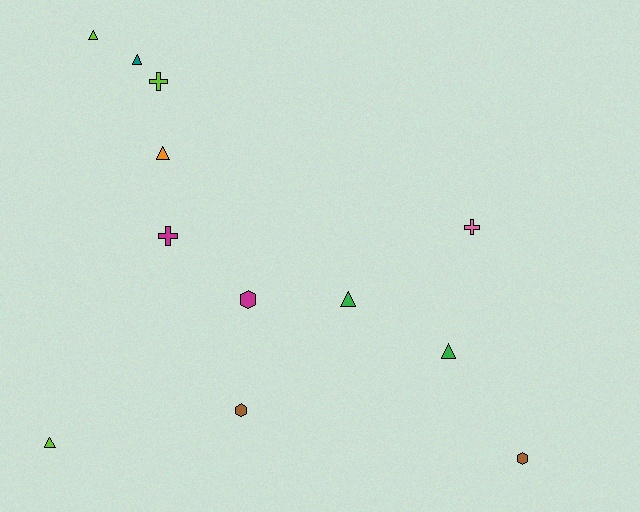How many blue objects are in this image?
There are no blue objects.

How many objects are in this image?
There are 12 objects.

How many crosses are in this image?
There are 3 crosses.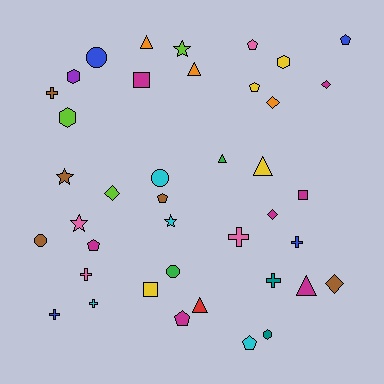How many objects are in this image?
There are 40 objects.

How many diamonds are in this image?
There are 5 diamonds.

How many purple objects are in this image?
There is 1 purple object.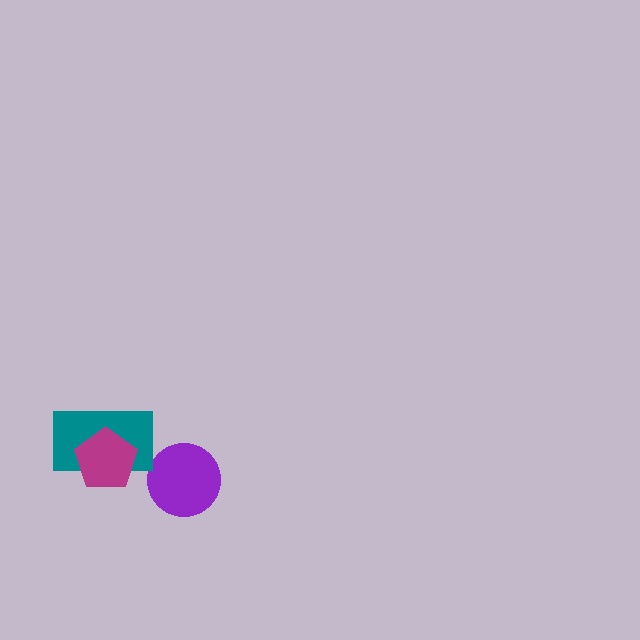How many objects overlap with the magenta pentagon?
1 object overlaps with the magenta pentagon.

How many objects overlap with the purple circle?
0 objects overlap with the purple circle.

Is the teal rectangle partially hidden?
Yes, it is partially covered by another shape.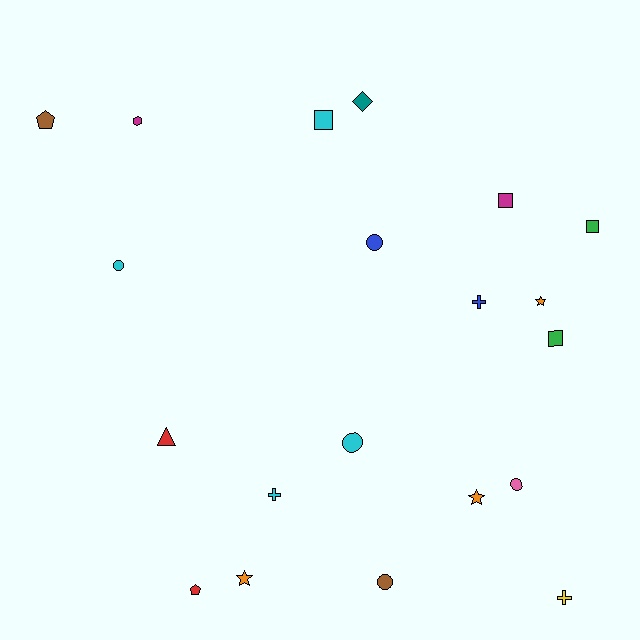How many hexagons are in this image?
There is 1 hexagon.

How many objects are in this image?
There are 20 objects.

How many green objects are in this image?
There are 2 green objects.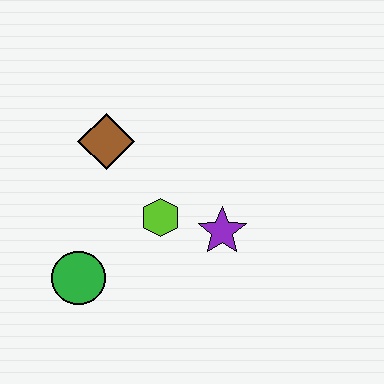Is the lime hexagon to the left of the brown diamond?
No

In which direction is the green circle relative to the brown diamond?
The green circle is below the brown diamond.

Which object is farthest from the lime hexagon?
The green circle is farthest from the lime hexagon.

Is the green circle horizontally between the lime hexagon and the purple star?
No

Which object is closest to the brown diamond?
The lime hexagon is closest to the brown diamond.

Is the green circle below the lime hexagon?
Yes